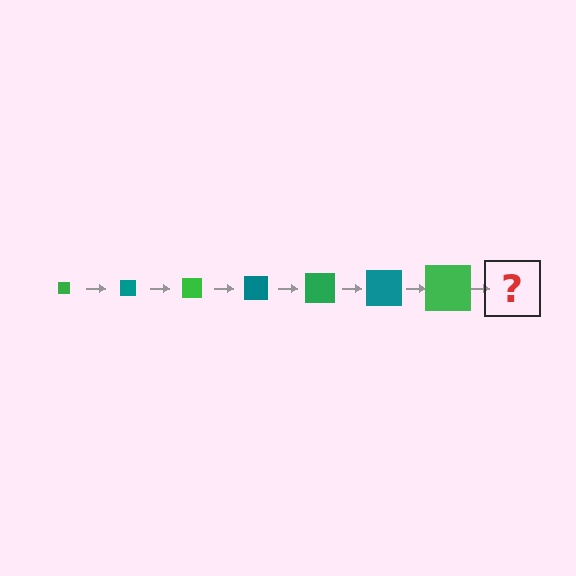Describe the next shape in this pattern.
It should be a teal square, larger than the previous one.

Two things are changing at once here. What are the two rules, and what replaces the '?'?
The two rules are that the square grows larger each step and the color cycles through green and teal. The '?' should be a teal square, larger than the previous one.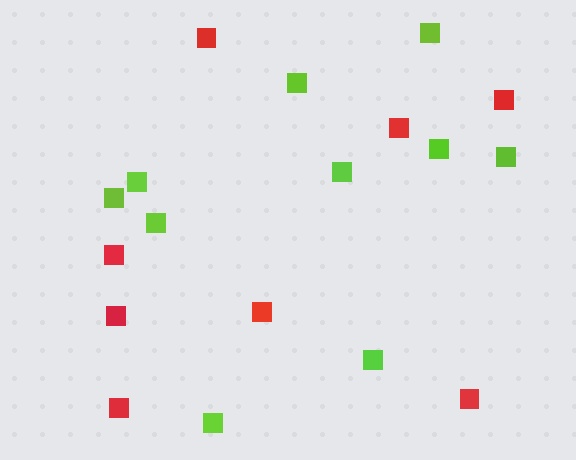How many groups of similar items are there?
There are 2 groups: one group of red squares (8) and one group of lime squares (10).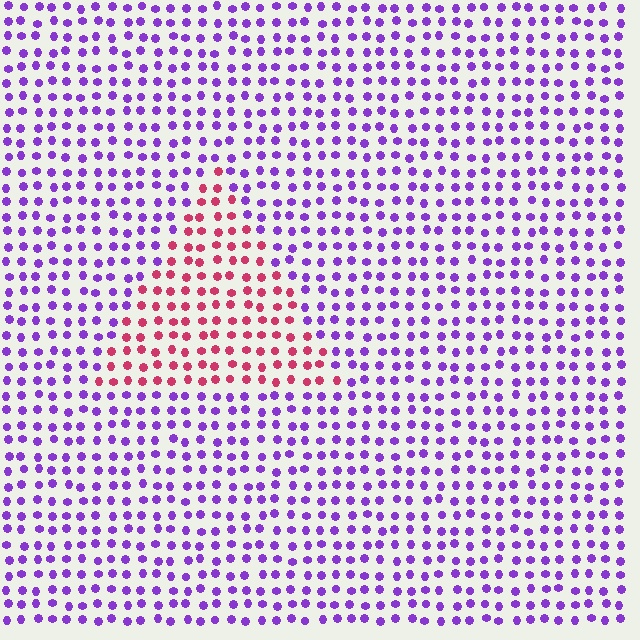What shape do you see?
I see a triangle.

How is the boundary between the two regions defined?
The boundary is defined purely by a slight shift in hue (about 67 degrees). Spacing, size, and orientation are identical on both sides.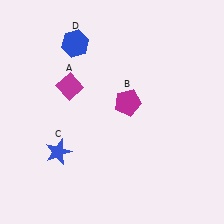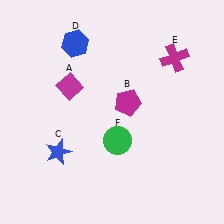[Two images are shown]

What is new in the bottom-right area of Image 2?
A green circle (F) was added in the bottom-right area of Image 2.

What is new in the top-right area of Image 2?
A magenta cross (E) was added in the top-right area of Image 2.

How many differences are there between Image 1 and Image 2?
There are 2 differences between the two images.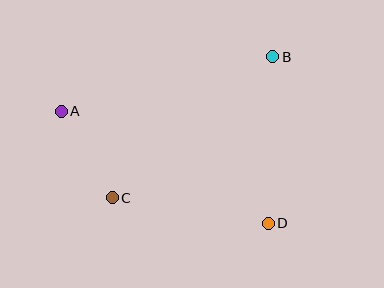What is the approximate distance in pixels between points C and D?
The distance between C and D is approximately 158 pixels.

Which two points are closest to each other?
Points A and C are closest to each other.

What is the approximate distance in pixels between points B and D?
The distance between B and D is approximately 166 pixels.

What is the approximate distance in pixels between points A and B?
The distance between A and B is approximately 219 pixels.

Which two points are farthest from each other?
Points A and D are farthest from each other.